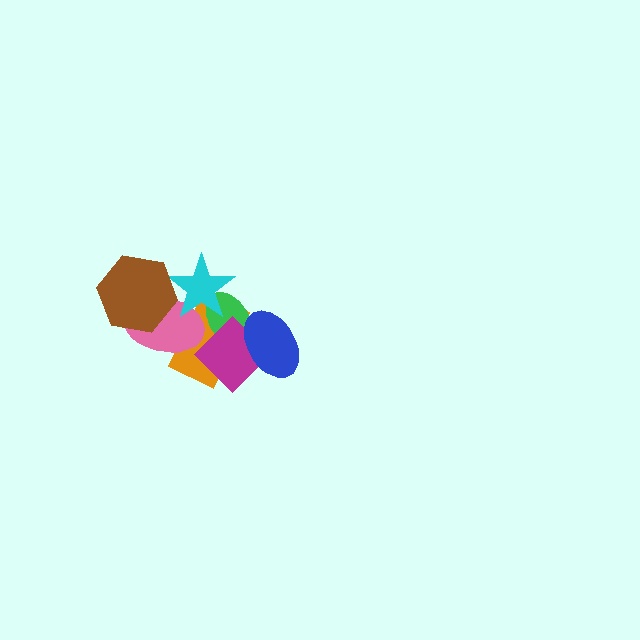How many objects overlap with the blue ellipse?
3 objects overlap with the blue ellipse.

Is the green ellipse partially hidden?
Yes, it is partially covered by another shape.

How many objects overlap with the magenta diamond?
3 objects overlap with the magenta diamond.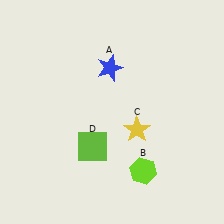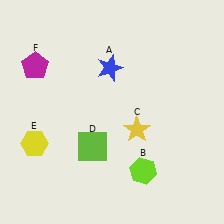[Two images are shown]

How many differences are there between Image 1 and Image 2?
There are 2 differences between the two images.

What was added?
A yellow hexagon (E), a magenta pentagon (F) were added in Image 2.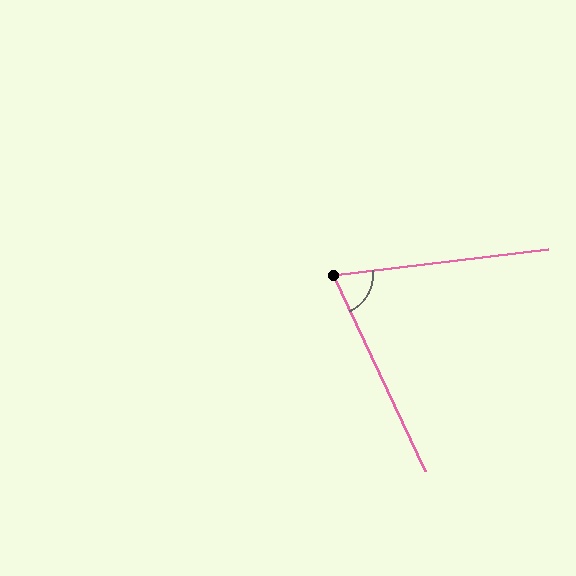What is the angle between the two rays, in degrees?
Approximately 72 degrees.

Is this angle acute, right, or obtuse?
It is acute.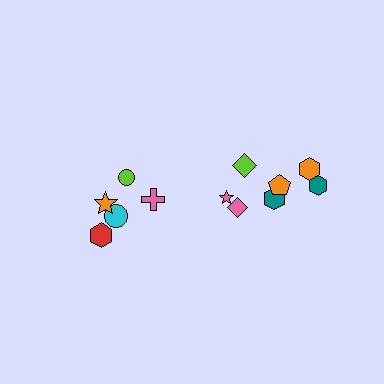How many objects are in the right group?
There are 7 objects.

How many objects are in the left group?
There are 5 objects.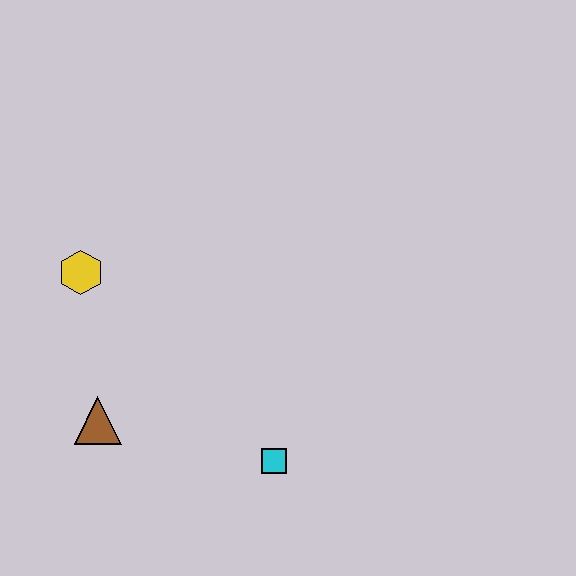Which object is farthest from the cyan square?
The yellow hexagon is farthest from the cyan square.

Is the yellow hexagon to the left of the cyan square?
Yes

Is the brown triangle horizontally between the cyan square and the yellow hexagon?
Yes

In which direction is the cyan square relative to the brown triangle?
The cyan square is to the right of the brown triangle.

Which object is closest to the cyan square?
The brown triangle is closest to the cyan square.